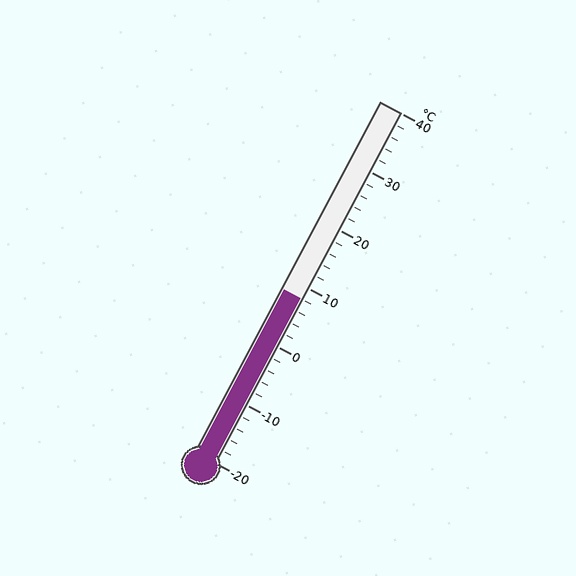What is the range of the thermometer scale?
The thermometer scale ranges from -20°C to 40°C.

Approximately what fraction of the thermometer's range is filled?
The thermometer is filled to approximately 45% of its range.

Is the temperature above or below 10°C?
The temperature is below 10°C.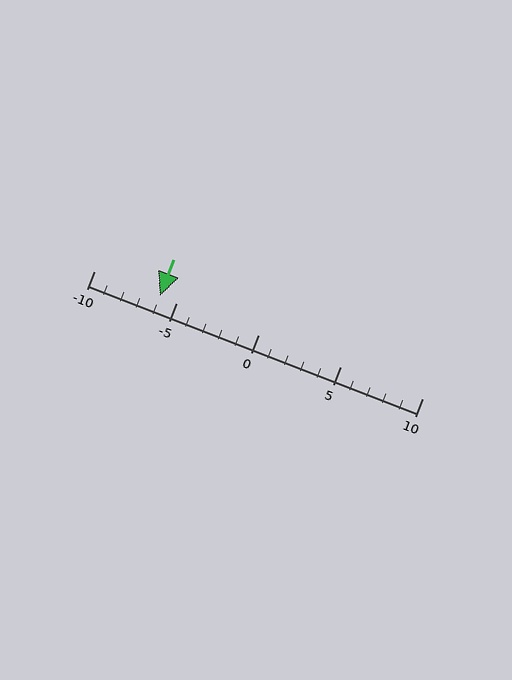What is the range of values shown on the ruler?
The ruler shows values from -10 to 10.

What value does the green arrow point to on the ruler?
The green arrow points to approximately -6.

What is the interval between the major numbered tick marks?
The major tick marks are spaced 5 units apart.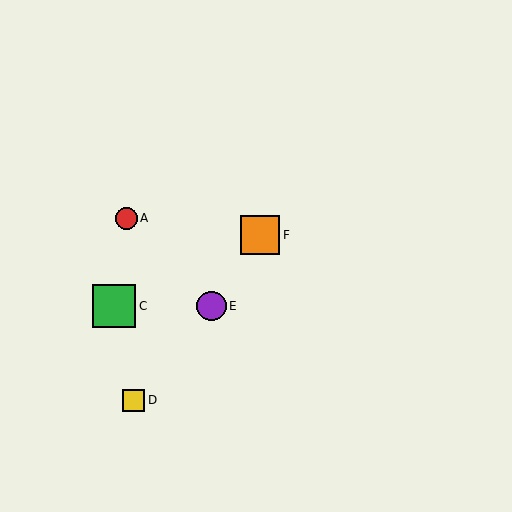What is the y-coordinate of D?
Object D is at y≈400.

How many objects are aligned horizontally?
3 objects (B, C, E) are aligned horizontally.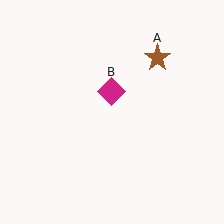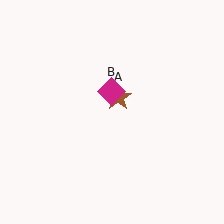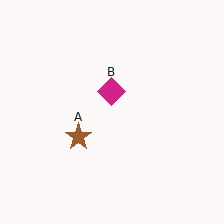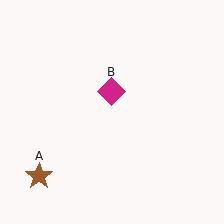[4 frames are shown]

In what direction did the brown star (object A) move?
The brown star (object A) moved down and to the left.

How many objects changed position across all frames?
1 object changed position: brown star (object A).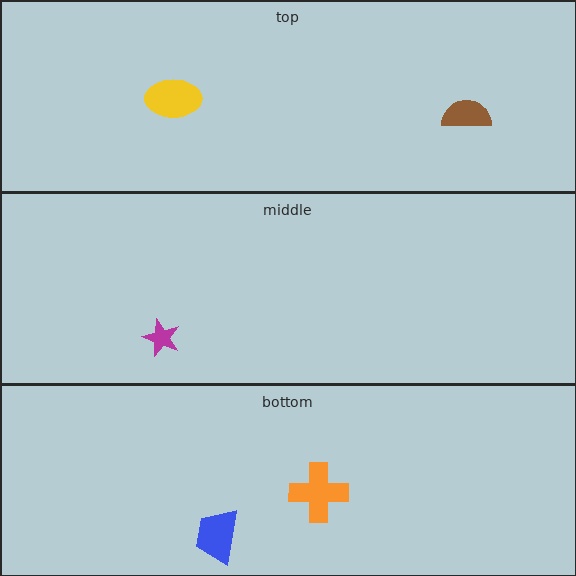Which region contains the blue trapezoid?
The bottom region.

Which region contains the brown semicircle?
The top region.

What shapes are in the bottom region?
The orange cross, the blue trapezoid.